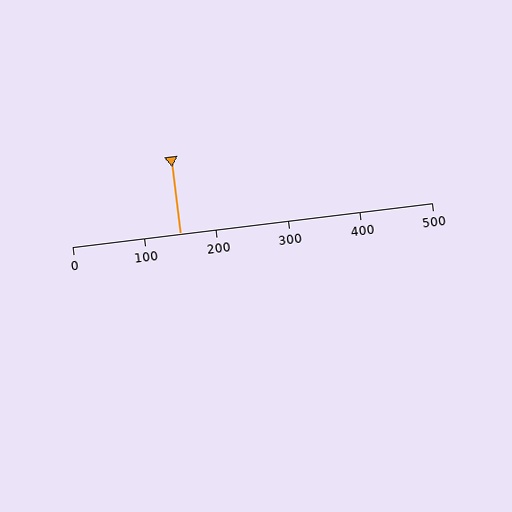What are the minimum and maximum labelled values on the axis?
The axis runs from 0 to 500.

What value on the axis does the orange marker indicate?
The marker indicates approximately 150.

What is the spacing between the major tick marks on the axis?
The major ticks are spaced 100 apart.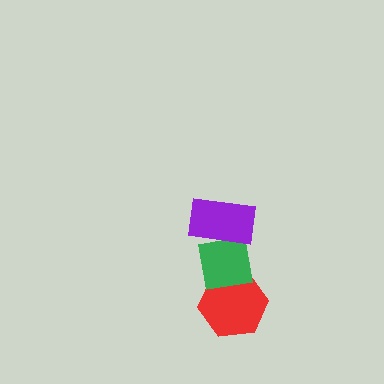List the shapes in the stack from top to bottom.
From top to bottom: the purple rectangle, the green square, the red hexagon.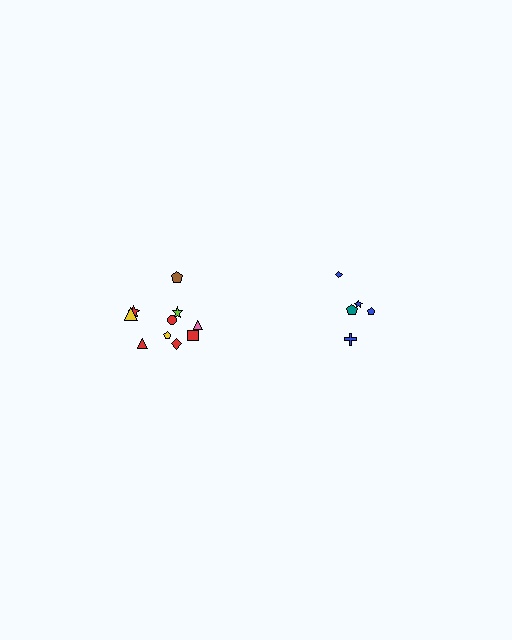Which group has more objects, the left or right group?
The left group.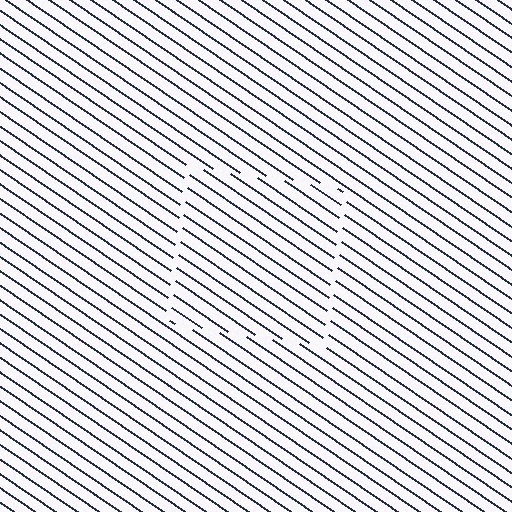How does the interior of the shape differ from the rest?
The interior of the shape contains the same grating, shifted by half a period — the contour is defined by the phase discontinuity where line-ends from the inner and outer gratings abut.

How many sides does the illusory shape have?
4 sides — the line-ends trace a square.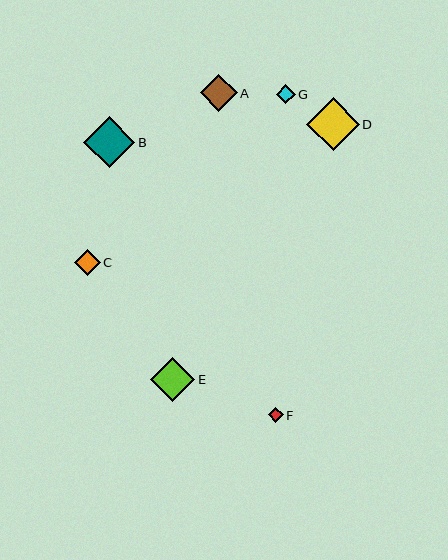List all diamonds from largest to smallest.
From largest to smallest: D, B, E, A, C, G, F.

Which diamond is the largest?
Diamond D is the largest with a size of approximately 53 pixels.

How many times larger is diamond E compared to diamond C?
Diamond E is approximately 1.7 times the size of diamond C.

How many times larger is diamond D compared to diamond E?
Diamond D is approximately 1.2 times the size of diamond E.